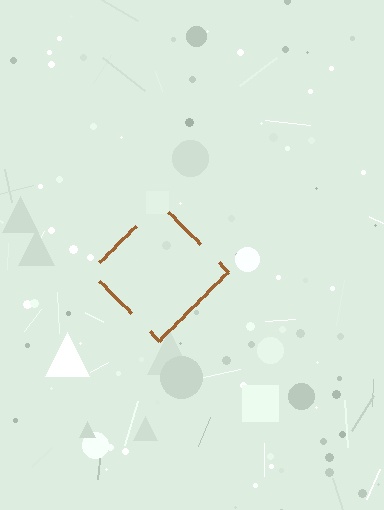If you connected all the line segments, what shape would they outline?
They would outline a diamond.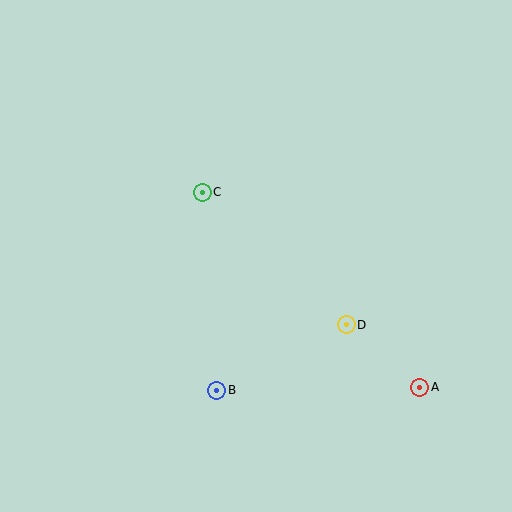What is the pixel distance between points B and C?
The distance between B and C is 198 pixels.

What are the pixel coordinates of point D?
Point D is at (346, 325).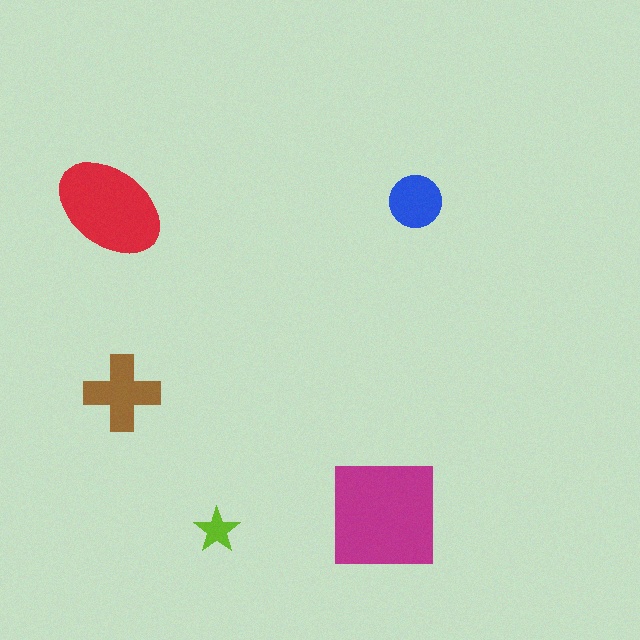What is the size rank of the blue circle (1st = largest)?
4th.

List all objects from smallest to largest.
The lime star, the blue circle, the brown cross, the red ellipse, the magenta square.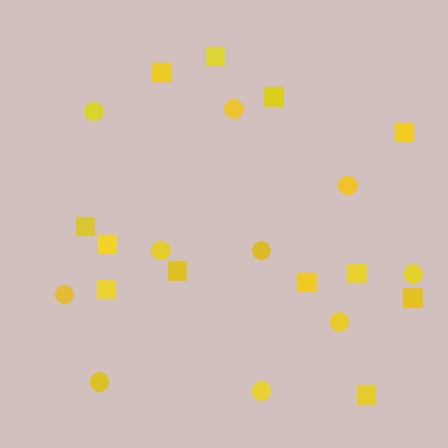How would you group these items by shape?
There are 2 groups: one group of squares (12) and one group of circles (10).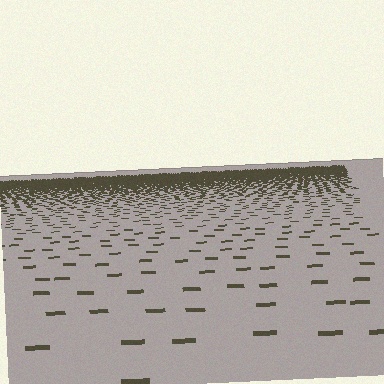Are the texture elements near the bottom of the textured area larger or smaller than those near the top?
Larger. Near the bottom, elements are closer to the viewer and appear at a bigger on-screen size.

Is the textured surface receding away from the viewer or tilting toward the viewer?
The surface is receding away from the viewer. Texture elements get smaller and denser toward the top.